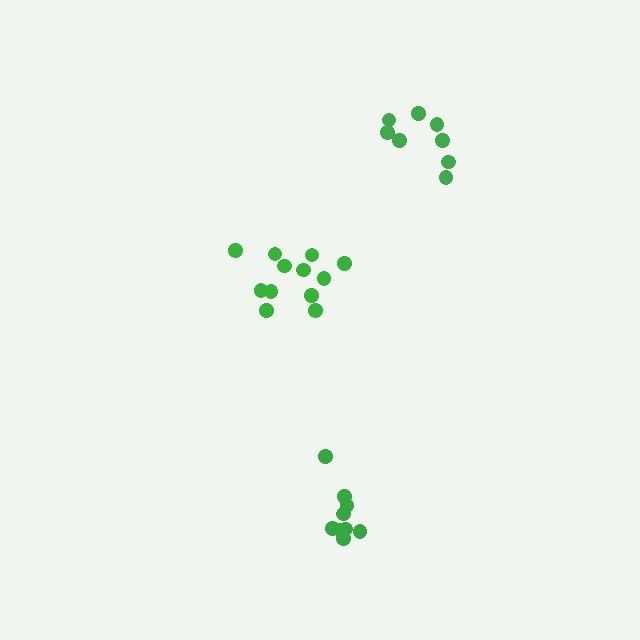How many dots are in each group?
Group 1: 12 dots, Group 2: 9 dots, Group 3: 8 dots (29 total).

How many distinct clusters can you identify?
There are 3 distinct clusters.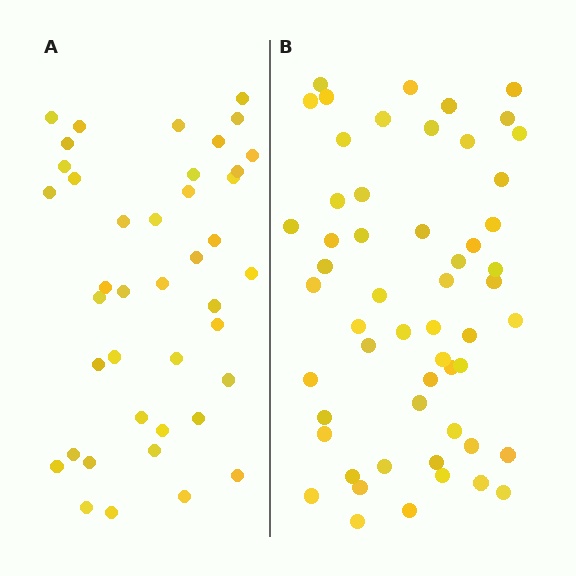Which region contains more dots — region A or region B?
Region B (the right region) has more dots.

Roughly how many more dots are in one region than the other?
Region B has approximately 15 more dots than region A.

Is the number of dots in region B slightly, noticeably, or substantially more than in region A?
Region B has noticeably more, but not dramatically so. The ratio is roughly 1.3 to 1.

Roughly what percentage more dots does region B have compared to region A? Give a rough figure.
About 35% more.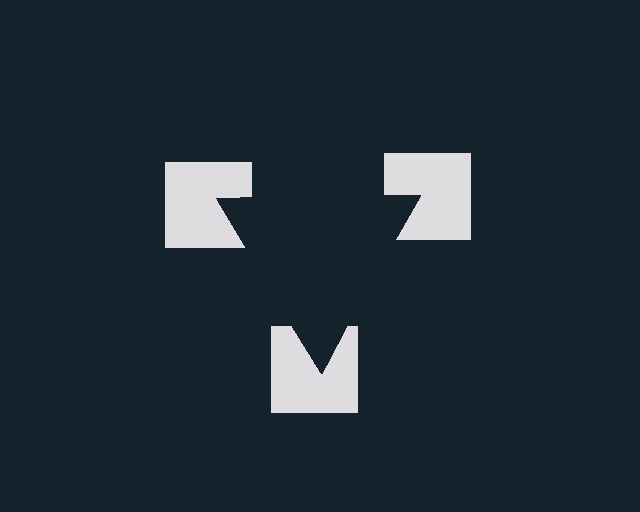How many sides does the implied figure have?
3 sides.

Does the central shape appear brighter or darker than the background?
It typically appears slightly darker than the background, even though no actual brightness change is drawn.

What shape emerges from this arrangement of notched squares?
An illusory triangle — its edges are inferred from the aligned wedge cuts in the notched squares, not physically drawn.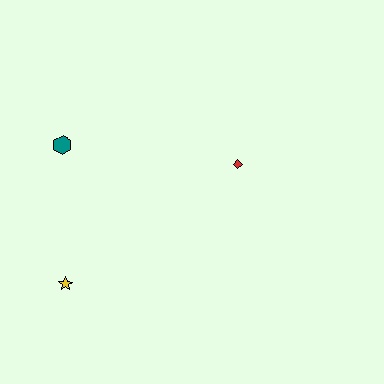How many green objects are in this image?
There are no green objects.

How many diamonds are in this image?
There is 1 diamond.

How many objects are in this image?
There are 3 objects.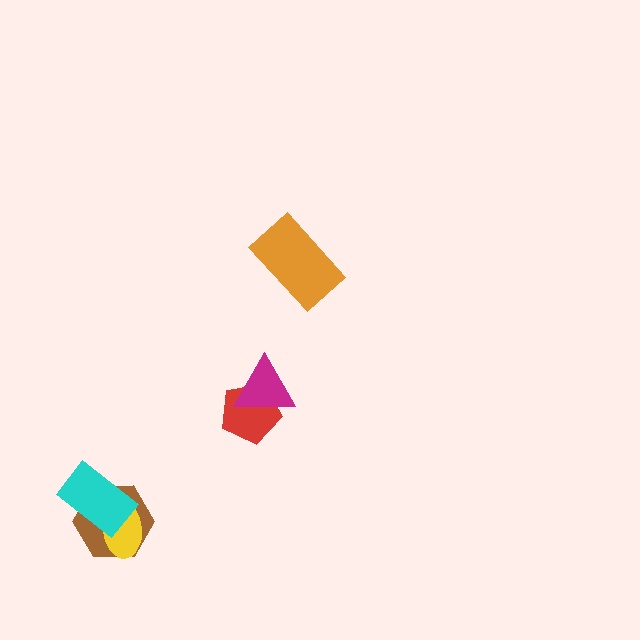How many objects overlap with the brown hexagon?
2 objects overlap with the brown hexagon.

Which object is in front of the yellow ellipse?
The cyan rectangle is in front of the yellow ellipse.